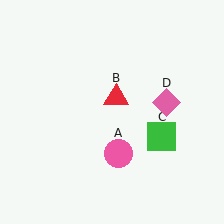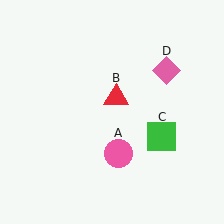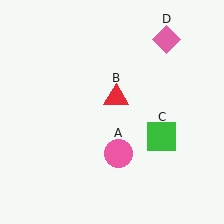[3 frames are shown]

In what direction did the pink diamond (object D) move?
The pink diamond (object D) moved up.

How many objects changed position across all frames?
1 object changed position: pink diamond (object D).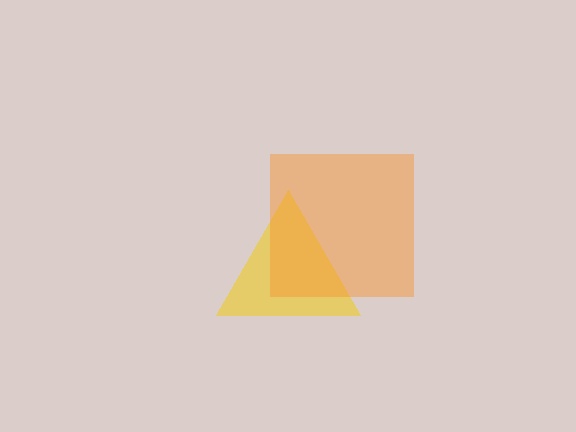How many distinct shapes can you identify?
There are 2 distinct shapes: a yellow triangle, an orange square.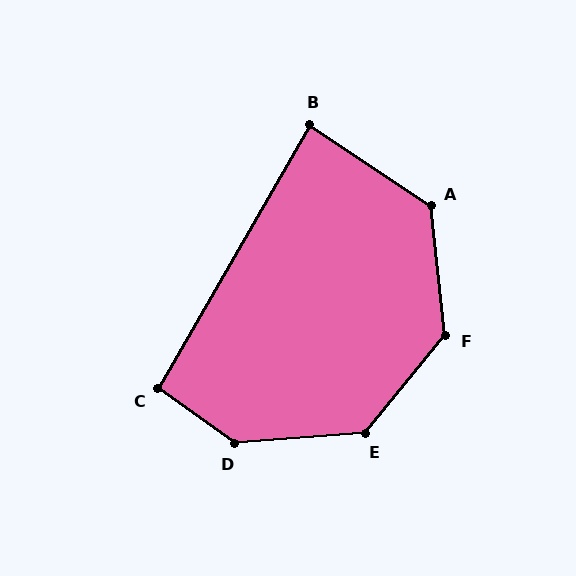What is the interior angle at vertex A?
Approximately 130 degrees (obtuse).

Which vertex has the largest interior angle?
D, at approximately 140 degrees.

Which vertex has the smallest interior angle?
B, at approximately 86 degrees.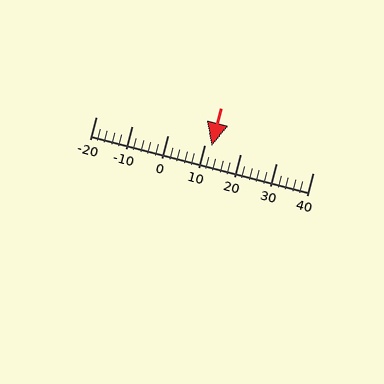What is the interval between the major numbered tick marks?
The major tick marks are spaced 10 units apart.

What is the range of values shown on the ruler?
The ruler shows values from -20 to 40.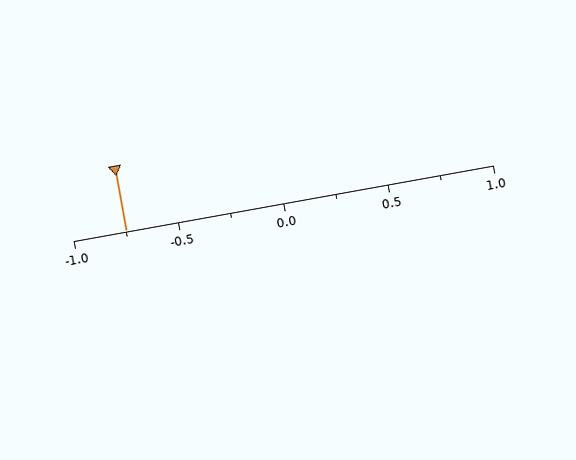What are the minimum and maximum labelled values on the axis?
The axis runs from -1.0 to 1.0.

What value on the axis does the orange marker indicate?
The marker indicates approximately -0.75.